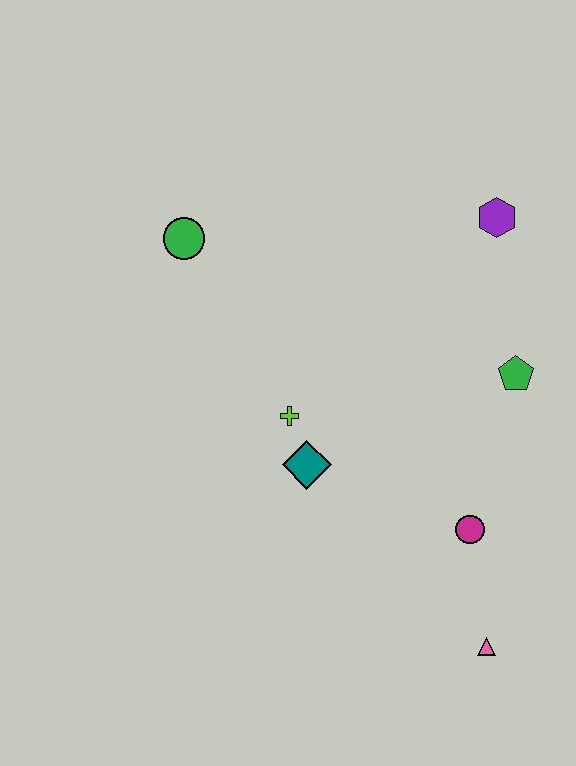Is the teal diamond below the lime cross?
Yes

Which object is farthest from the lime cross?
The pink triangle is farthest from the lime cross.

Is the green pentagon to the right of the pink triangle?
Yes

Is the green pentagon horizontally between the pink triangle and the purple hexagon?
No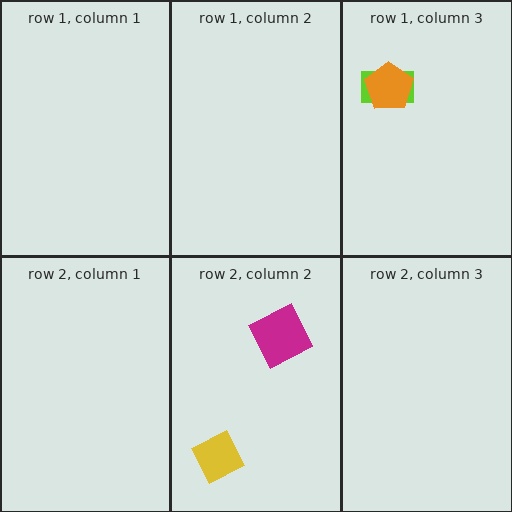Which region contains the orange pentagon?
The row 1, column 3 region.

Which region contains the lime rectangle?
The row 1, column 3 region.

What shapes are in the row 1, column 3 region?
The lime rectangle, the orange pentagon.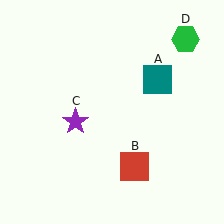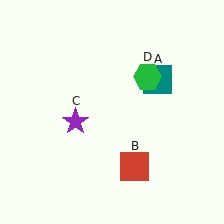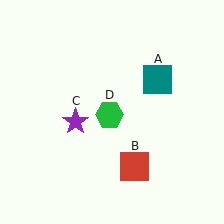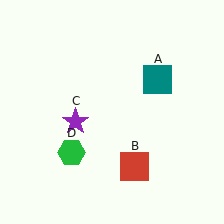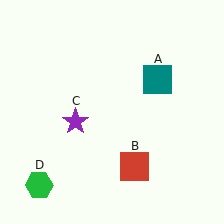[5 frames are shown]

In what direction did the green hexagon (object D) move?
The green hexagon (object D) moved down and to the left.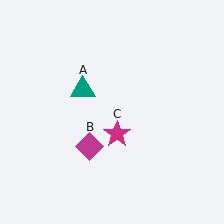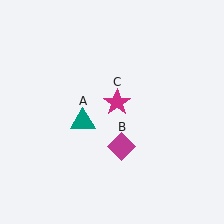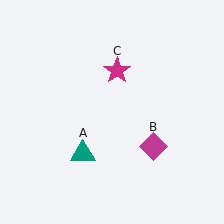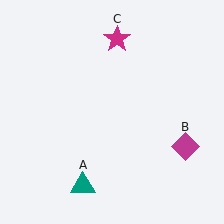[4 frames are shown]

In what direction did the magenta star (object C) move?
The magenta star (object C) moved up.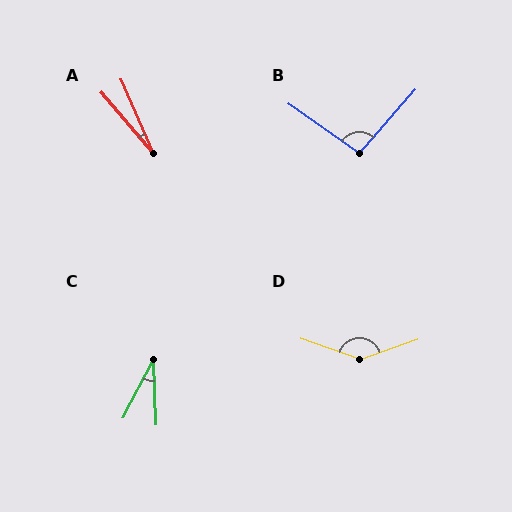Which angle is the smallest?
A, at approximately 17 degrees.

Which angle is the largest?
D, at approximately 141 degrees.